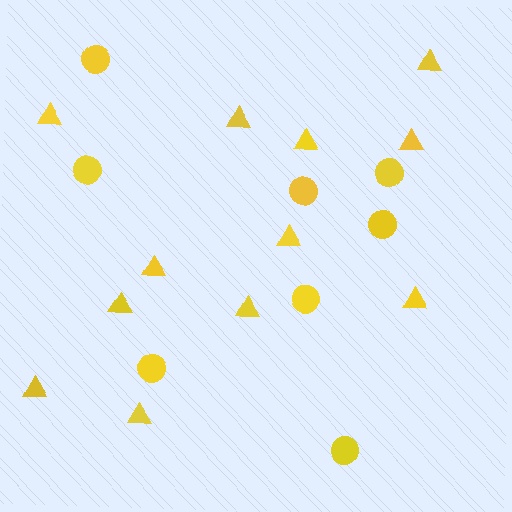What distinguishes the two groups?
There are 2 groups: one group of circles (8) and one group of triangles (12).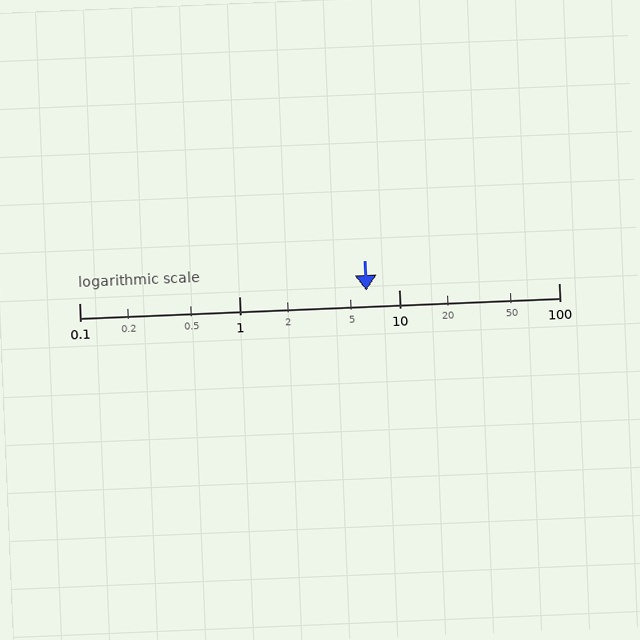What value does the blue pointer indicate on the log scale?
The pointer indicates approximately 6.3.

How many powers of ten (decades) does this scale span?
The scale spans 3 decades, from 0.1 to 100.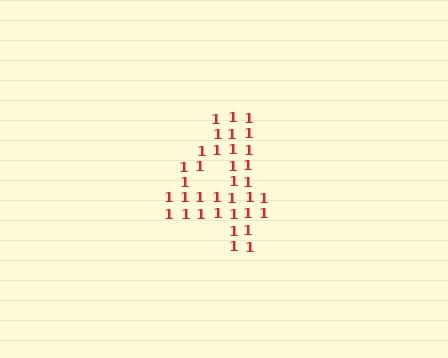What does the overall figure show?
The overall figure shows the digit 4.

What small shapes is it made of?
It is made of small digit 1's.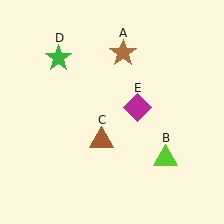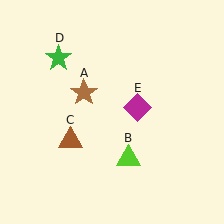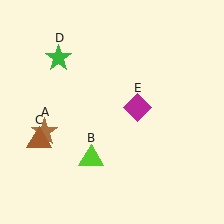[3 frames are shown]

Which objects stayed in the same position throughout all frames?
Green star (object D) and magenta diamond (object E) remained stationary.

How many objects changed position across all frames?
3 objects changed position: brown star (object A), lime triangle (object B), brown triangle (object C).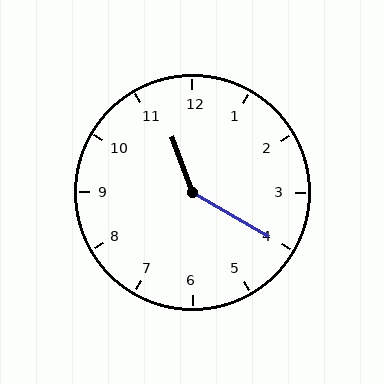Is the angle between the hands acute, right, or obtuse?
It is obtuse.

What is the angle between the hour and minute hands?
Approximately 140 degrees.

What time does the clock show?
11:20.